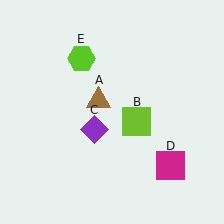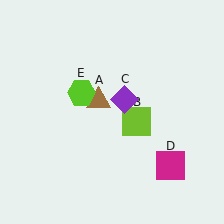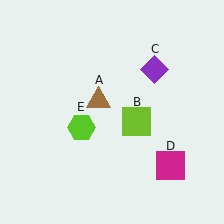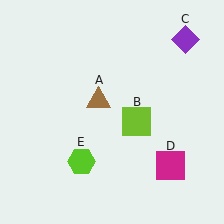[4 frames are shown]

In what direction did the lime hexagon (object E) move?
The lime hexagon (object E) moved down.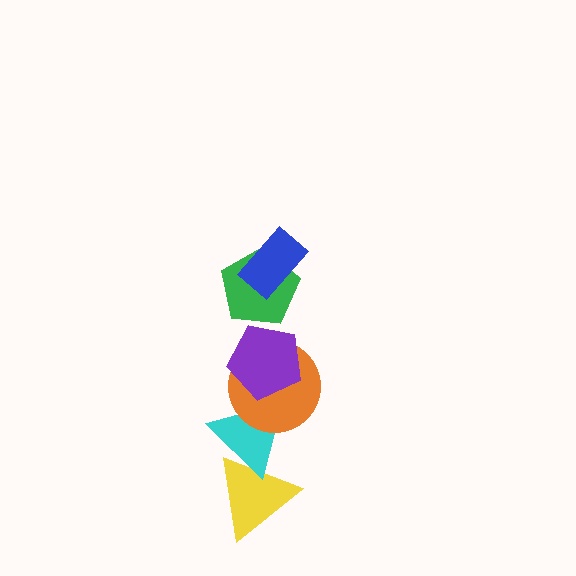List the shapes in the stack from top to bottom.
From top to bottom: the blue rectangle, the green pentagon, the purple pentagon, the orange circle, the cyan triangle, the yellow triangle.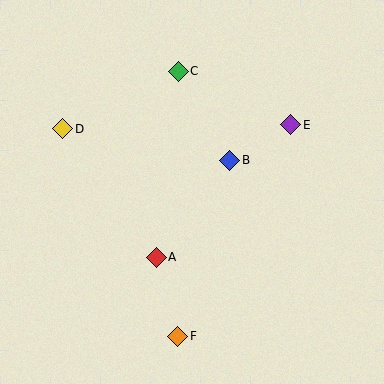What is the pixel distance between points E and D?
The distance between E and D is 228 pixels.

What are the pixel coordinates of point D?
Point D is at (63, 129).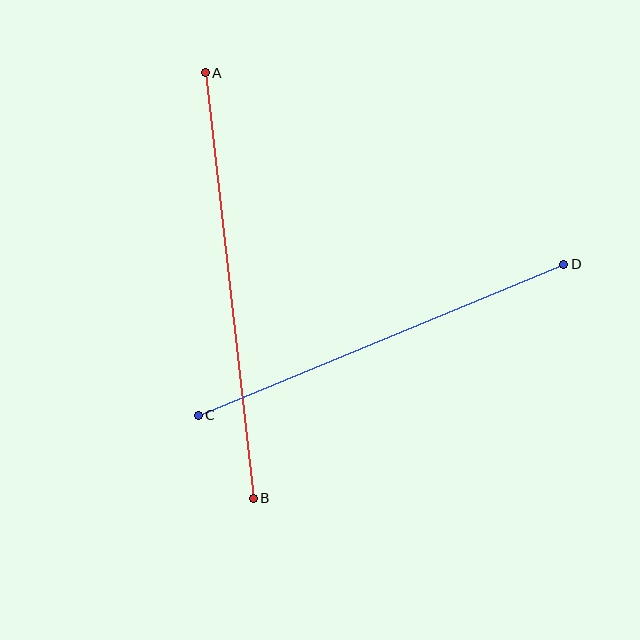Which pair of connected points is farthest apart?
Points A and B are farthest apart.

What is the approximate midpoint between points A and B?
The midpoint is at approximately (229, 285) pixels.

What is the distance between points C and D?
The distance is approximately 396 pixels.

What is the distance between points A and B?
The distance is approximately 428 pixels.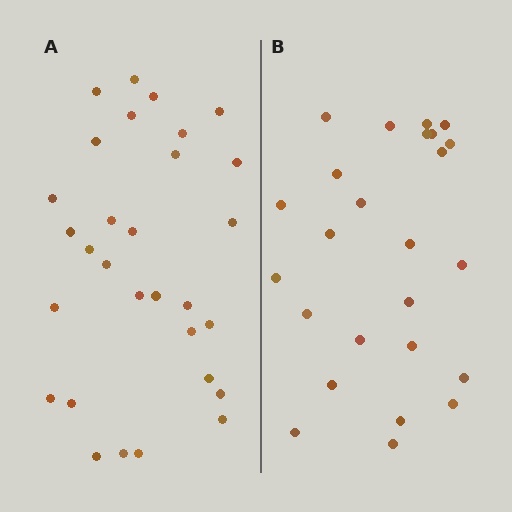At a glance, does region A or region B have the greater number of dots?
Region A (the left region) has more dots.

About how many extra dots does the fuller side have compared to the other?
Region A has about 5 more dots than region B.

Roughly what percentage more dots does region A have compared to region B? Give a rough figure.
About 20% more.